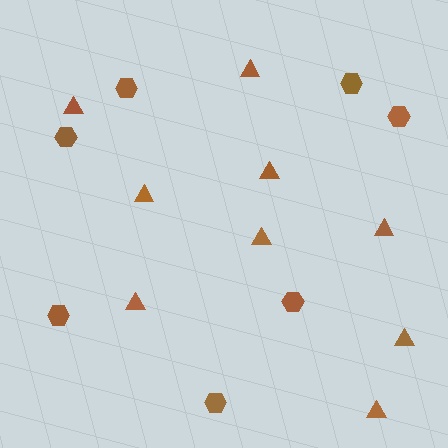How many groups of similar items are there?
There are 2 groups: one group of hexagons (7) and one group of triangles (9).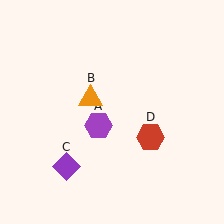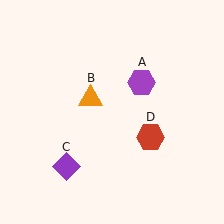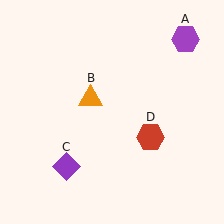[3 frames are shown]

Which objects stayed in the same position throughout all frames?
Orange triangle (object B) and purple diamond (object C) and red hexagon (object D) remained stationary.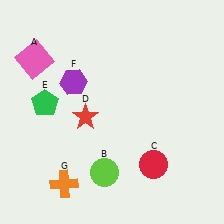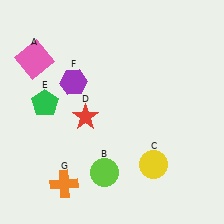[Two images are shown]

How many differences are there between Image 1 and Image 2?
There is 1 difference between the two images.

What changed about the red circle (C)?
In Image 1, C is red. In Image 2, it changed to yellow.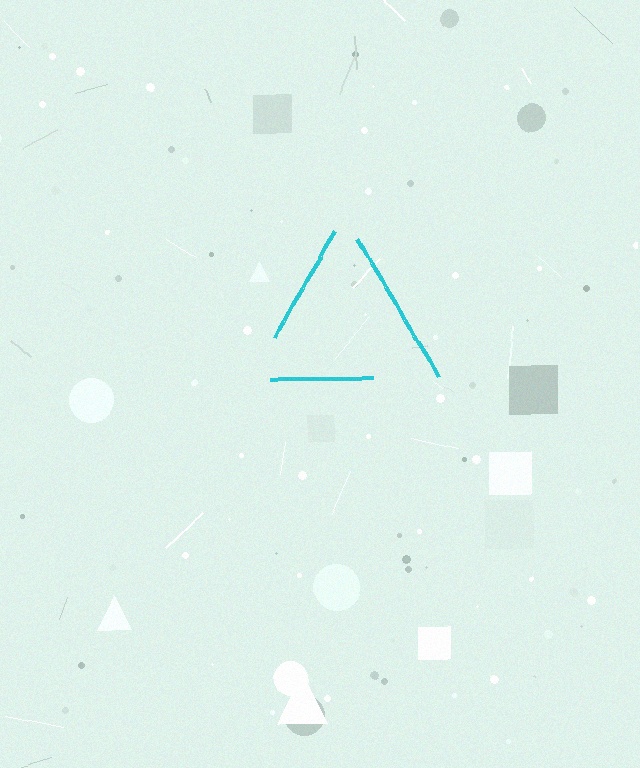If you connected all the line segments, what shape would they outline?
They would outline a triangle.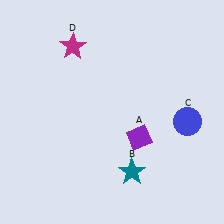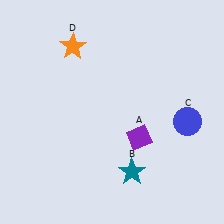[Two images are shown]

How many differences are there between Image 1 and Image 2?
There is 1 difference between the two images.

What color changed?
The star (D) changed from magenta in Image 1 to orange in Image 2.